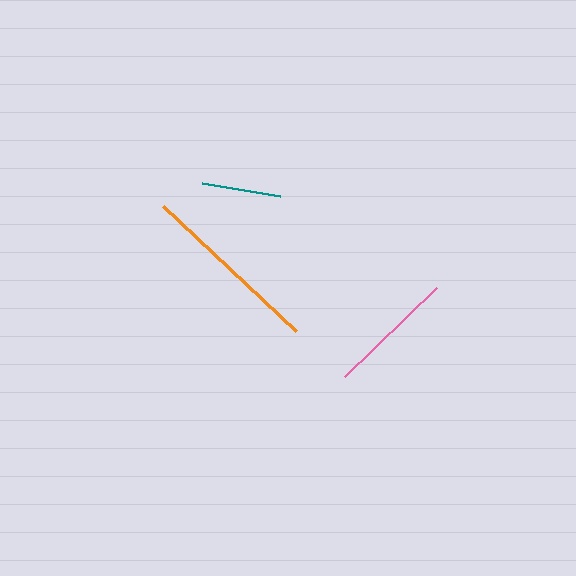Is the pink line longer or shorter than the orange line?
The orange line is longer than the pink line.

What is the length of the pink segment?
The pink segment is approximately 129 pixels long.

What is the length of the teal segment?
The teal segment is approximately 79 pixels long.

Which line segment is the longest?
The orange line is the longest at approximately 183 pixels.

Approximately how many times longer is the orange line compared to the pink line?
The orange line is approximately 1.4 times the length of the pink line.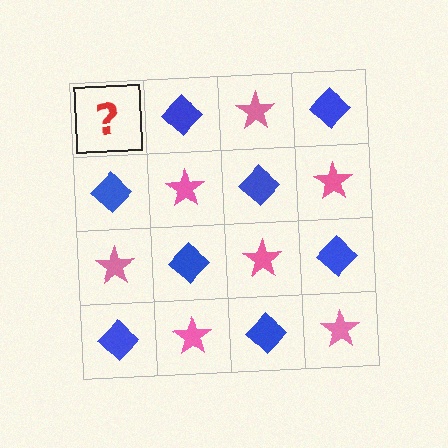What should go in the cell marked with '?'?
The missing cell should contain a pink star.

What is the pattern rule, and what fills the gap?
The rule is that it alternates pink star and blue diamond in a checkerboard pattern. The gap should be filled with a pink star.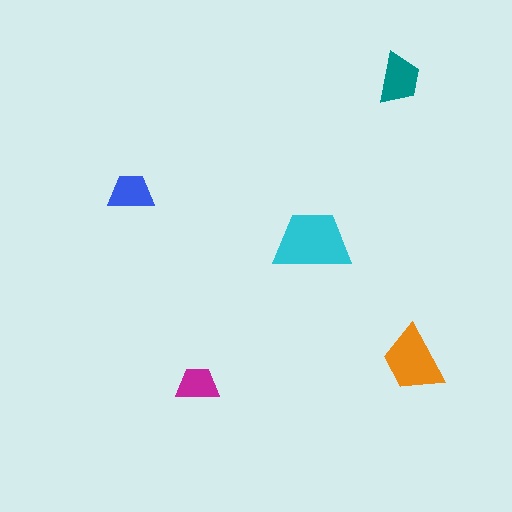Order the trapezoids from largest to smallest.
the cyan one, the orange one, the teal one, the blue one, the magenta one.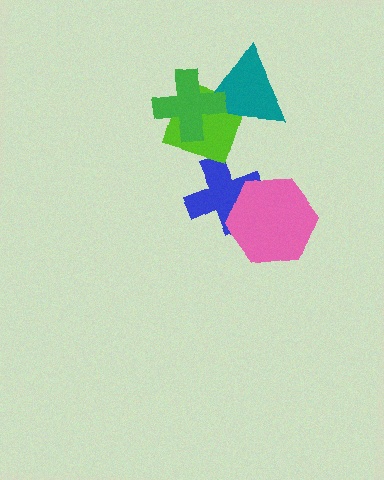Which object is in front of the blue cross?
The pink hexagon is in front of the blue cross.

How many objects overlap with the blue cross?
1 object overlaps with the blue cross.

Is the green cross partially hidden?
No, no other shape covers it.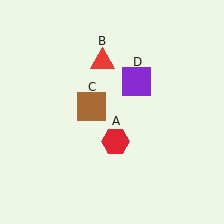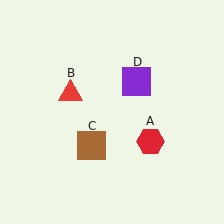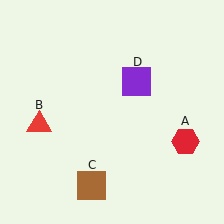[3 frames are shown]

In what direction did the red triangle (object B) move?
The red triangle (object B) moved down and to the left.